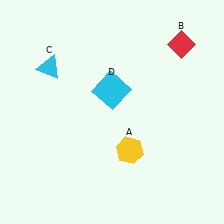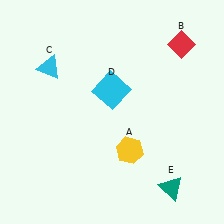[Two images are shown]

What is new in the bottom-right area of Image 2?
A teal triangle (E) was added in the bottom-right area of Image 2.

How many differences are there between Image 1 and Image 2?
There is 1 difference between the two images.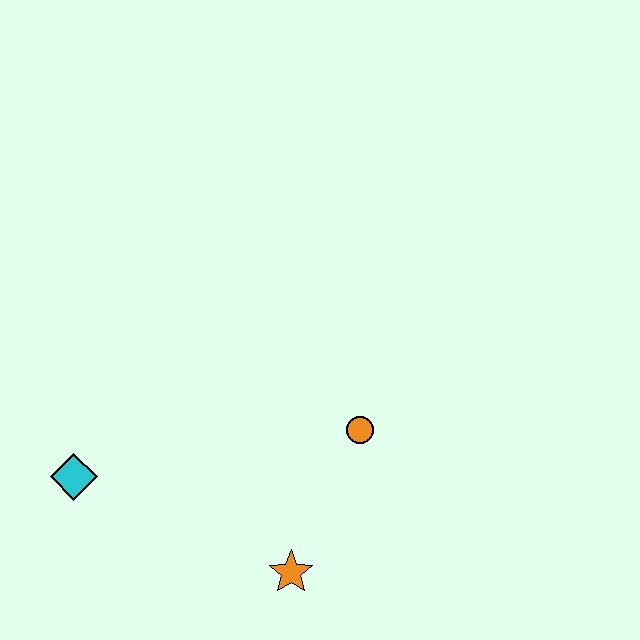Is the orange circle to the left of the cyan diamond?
No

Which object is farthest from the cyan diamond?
The orange circle is farthest from the cyan diamond.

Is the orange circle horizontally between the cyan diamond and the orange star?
No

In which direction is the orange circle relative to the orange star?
The orange circle is above the orange star.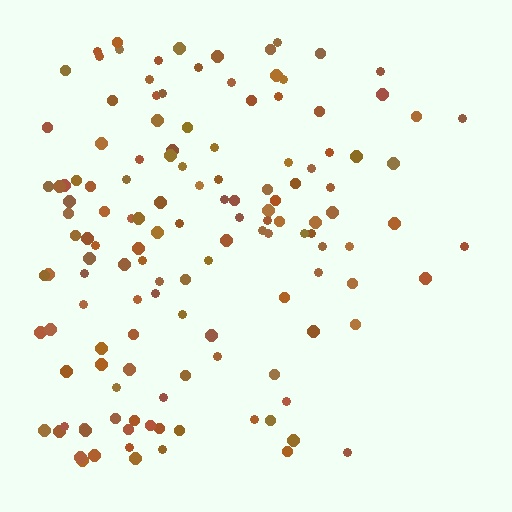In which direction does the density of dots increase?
From right to left, with the left side densest.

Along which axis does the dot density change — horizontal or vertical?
Horizontal.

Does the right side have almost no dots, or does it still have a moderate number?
Still a moderate number, just noticeably fewer than the left.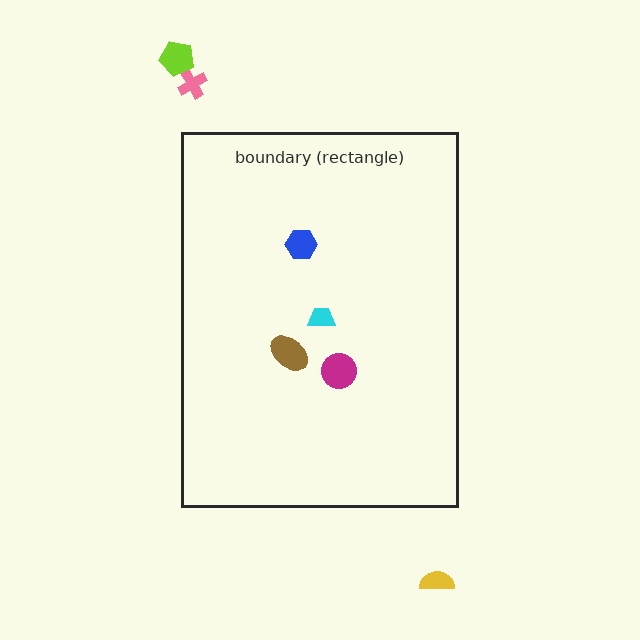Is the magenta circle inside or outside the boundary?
Inside.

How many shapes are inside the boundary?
4 inside, 3 outside.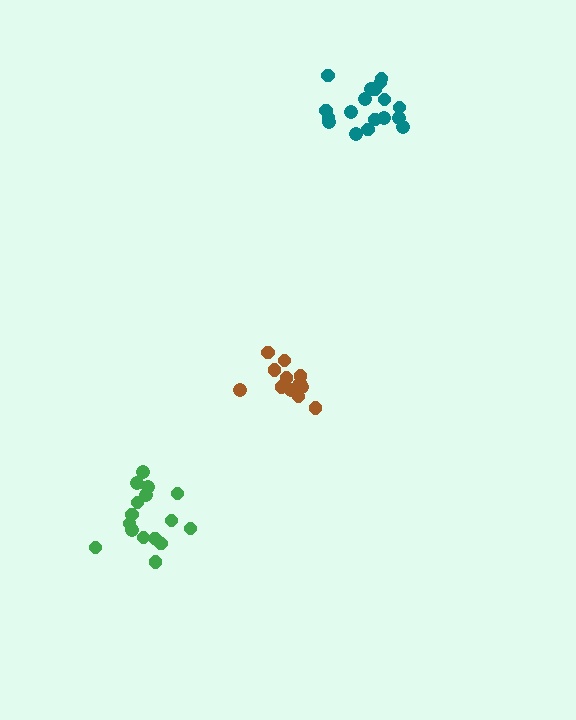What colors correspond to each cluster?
The clusters are colored: brown, green, teal.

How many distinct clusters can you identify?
There are 3 distinct clusters.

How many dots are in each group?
Group 1: 12 dots, Group 2: 16 dots, Group 3: 18 dots (46 total).